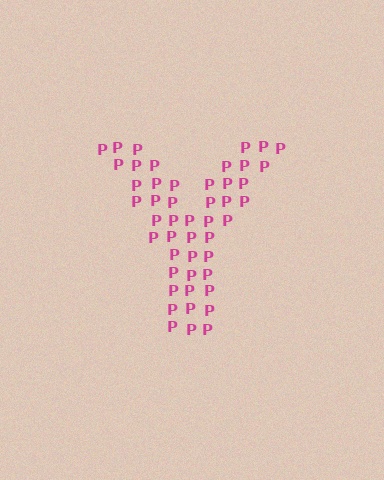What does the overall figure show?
The overall figure shows the letter Y.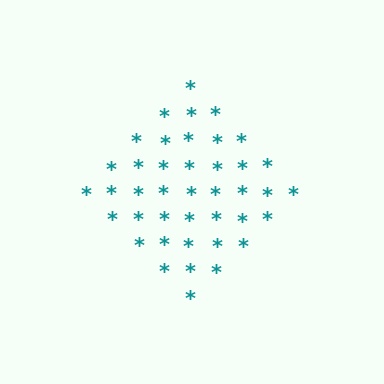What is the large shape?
The large shape is a diamond.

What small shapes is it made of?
It is made of small asterisks.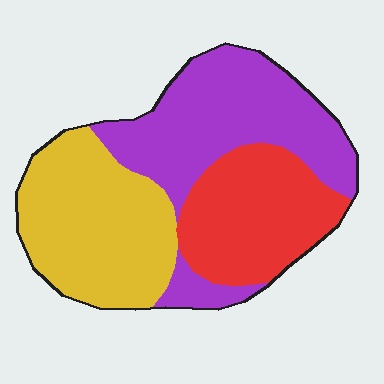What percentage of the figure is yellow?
Yellow takes up about one third (1/3) of the figure.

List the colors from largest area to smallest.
From largest to smallest: purple, yellow, red.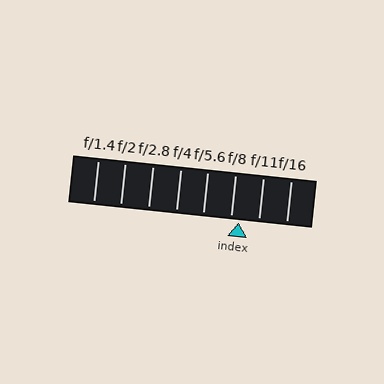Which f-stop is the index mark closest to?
The index mark is closest to f/8.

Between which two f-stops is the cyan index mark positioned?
The index mark is between f/8 and f/11.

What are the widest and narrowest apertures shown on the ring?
The widest aperture shown is f/1.4 and the narrowest is f/16.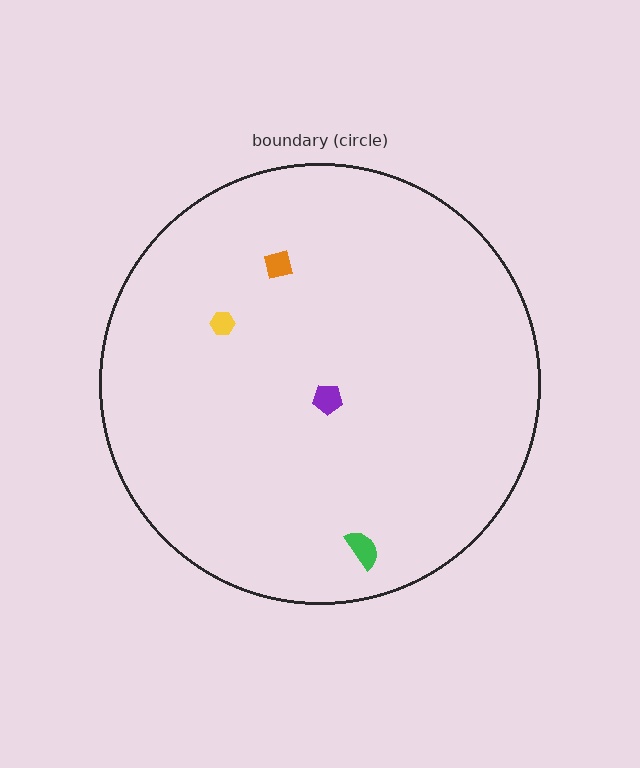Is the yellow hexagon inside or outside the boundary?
Inside.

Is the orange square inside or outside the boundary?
Inside.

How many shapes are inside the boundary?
4 inside, 0 outside.